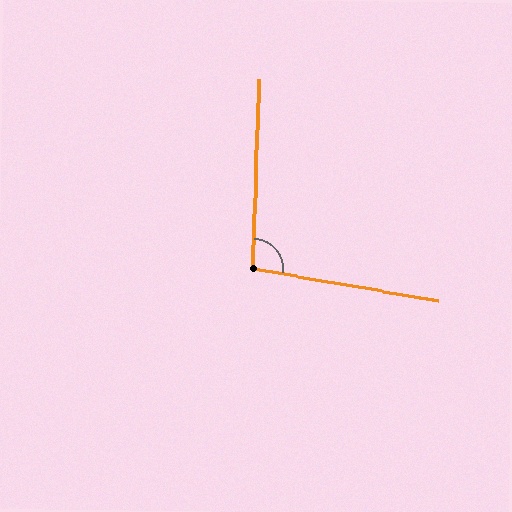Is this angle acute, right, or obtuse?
It is obtuse.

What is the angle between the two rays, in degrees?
Approximately 98 degrees.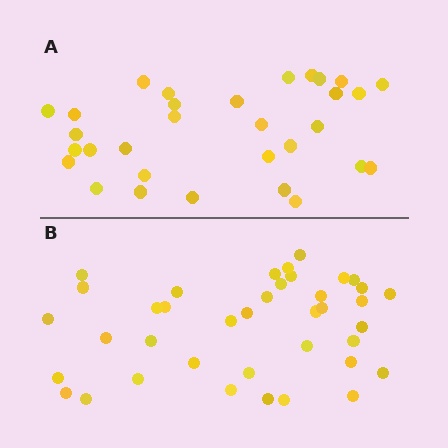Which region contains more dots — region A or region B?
Region B (the bottom region) has more dots.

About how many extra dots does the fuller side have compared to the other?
Region B has roughly 8 or so more dots than region A.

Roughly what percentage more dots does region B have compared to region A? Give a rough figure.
About 25% more.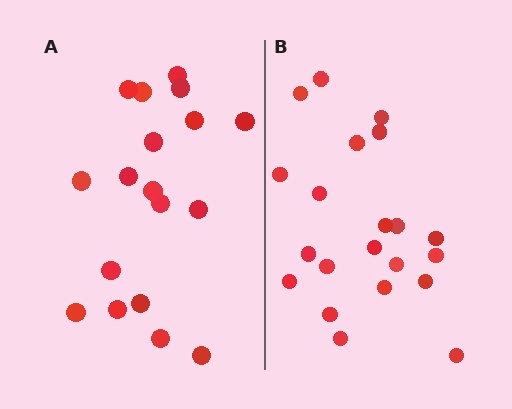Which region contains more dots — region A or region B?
Region B (the right region) has more dots.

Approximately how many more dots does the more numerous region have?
Region B has just a few more — roughly 2 or 3 more dots than region A.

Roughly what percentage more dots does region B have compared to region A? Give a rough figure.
About 15% more.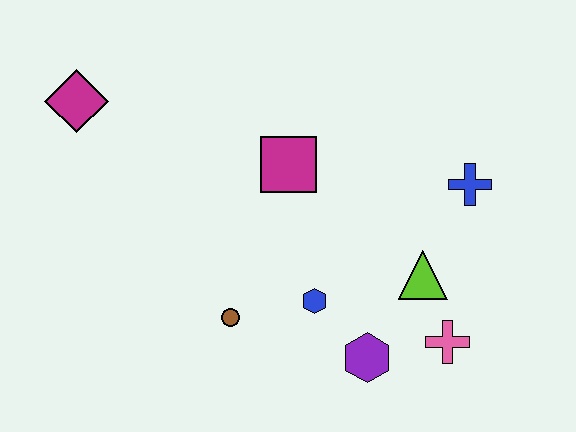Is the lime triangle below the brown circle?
No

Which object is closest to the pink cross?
The lime triangle is closest to the pink cross.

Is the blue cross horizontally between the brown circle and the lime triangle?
No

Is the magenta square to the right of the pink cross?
No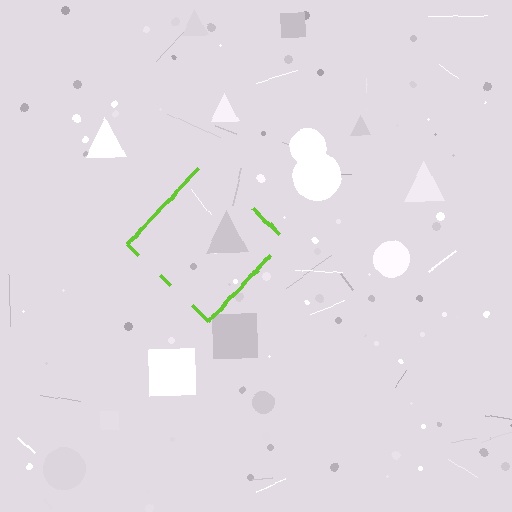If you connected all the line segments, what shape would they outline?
They would outline a diamond.